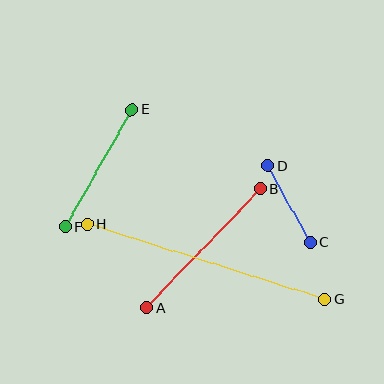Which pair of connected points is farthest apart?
Points G and H are farthest apart.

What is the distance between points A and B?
The distance is approximately 165 pixels.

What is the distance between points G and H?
The distance is approximately 249 pixels.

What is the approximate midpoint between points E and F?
The midpoint is at approximately (98, 168) pixels.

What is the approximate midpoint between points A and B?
The midpoint is at approximately (203, 249) pixels.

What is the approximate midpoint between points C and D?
The midpoint is at approximately (289, 204) pixels.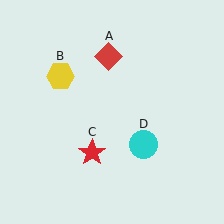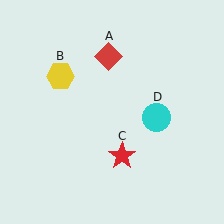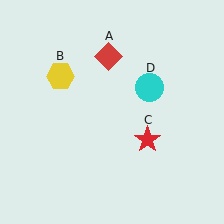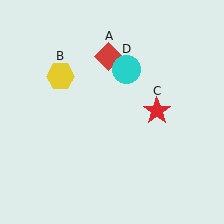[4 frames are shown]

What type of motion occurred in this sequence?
The red star (object C), cyan circle (object D) rotated counterclockwise around the center of the scene.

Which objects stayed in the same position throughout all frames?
Red diamond (object A) and yellow hexagon (object B) remained stationary.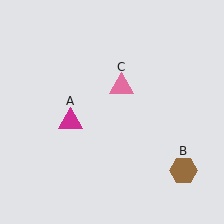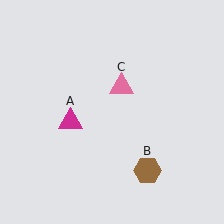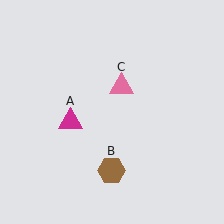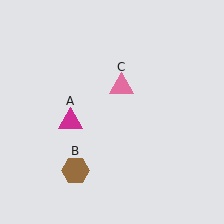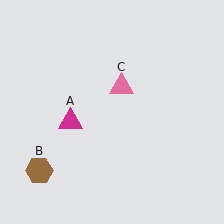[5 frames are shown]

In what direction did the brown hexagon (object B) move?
The brown hexagon (object B) moved left.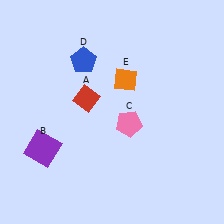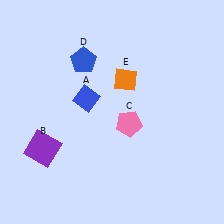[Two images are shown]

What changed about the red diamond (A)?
In Image 1, A is red. In Image 2, it changed to blue.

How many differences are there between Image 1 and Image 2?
There is 1 difference between the two images.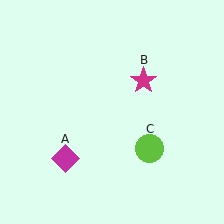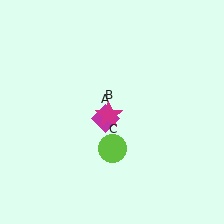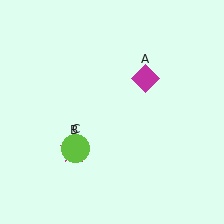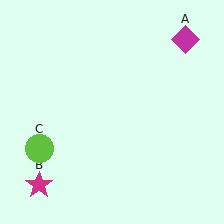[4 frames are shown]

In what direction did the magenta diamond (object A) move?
The magenta diamond (object A) moved up and to the right.